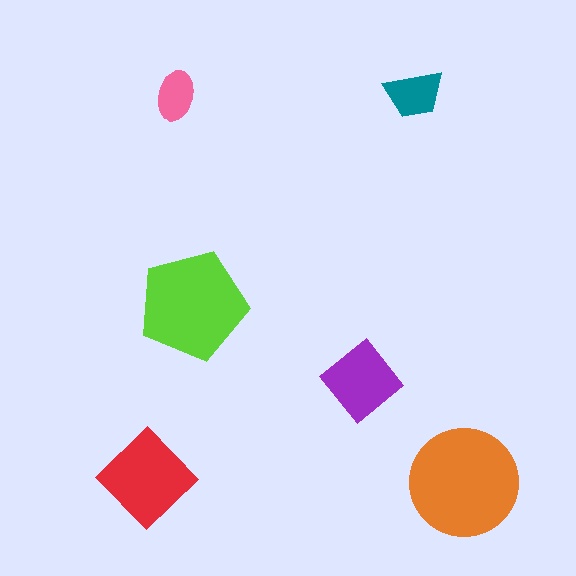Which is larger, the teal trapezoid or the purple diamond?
The purple diamond.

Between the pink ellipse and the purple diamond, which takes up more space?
The purple diamond.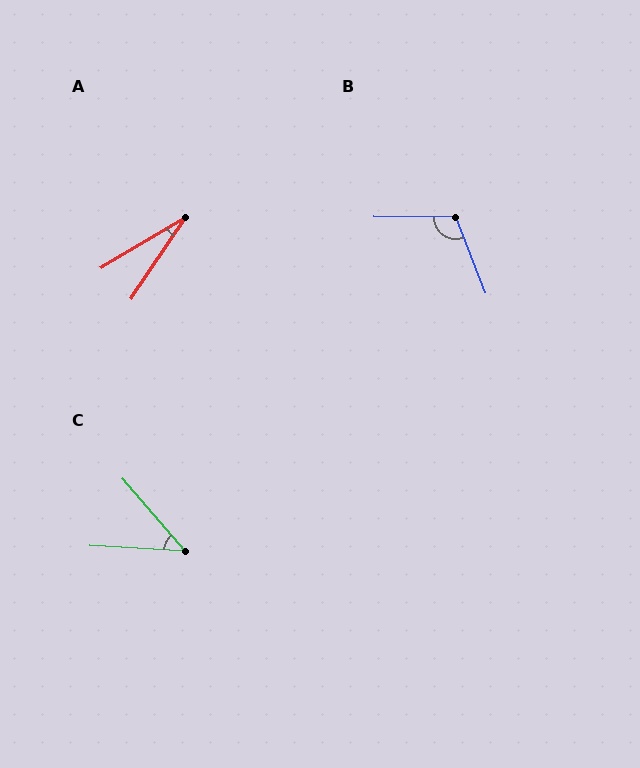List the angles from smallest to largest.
A (25°), C (46°), B (112°).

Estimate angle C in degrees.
Approximately 46 degrees.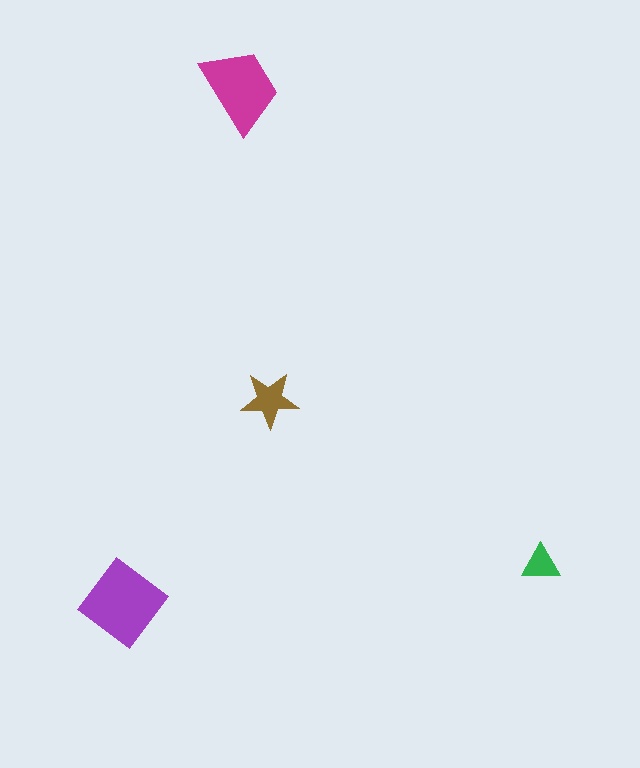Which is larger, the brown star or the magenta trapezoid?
The magenta trapezoid.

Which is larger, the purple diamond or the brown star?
The purple diamond.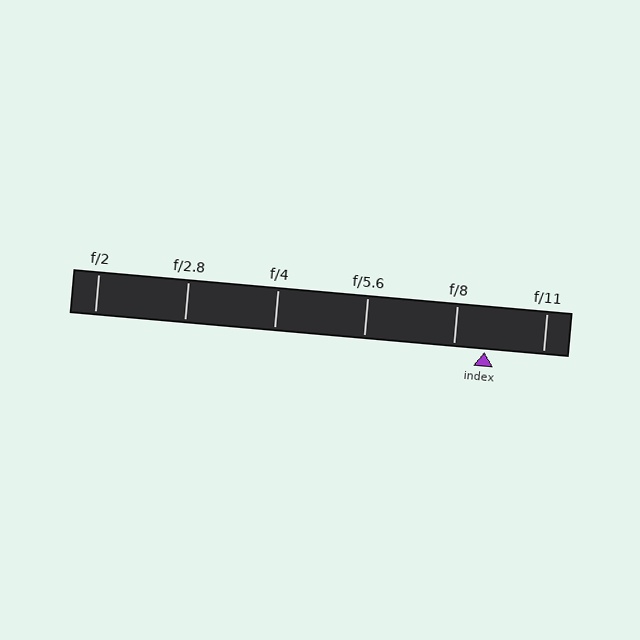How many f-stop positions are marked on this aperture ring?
There are 6 f-stop positions marked.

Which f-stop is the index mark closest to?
The index mark is closest to f/8.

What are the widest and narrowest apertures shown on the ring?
The widest aperture shown is f/2 and the narrowest is f/11.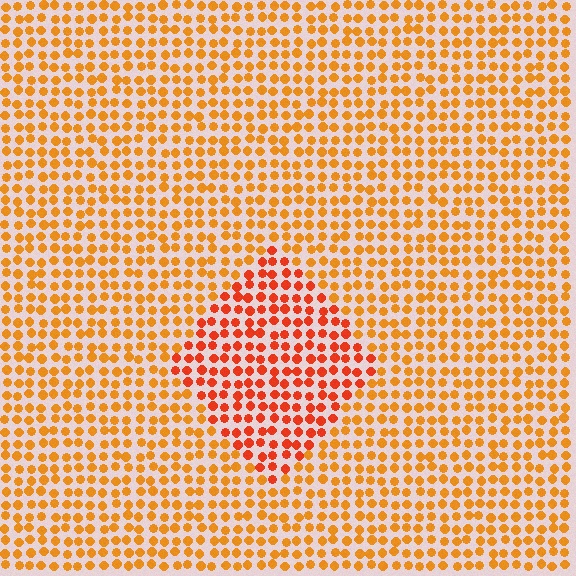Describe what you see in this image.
The image is filled with small orange elements in a uniform arrangement. A diamond-shaped region is visible where the elements are tinted to a slightly different hue, forming a subtle color boundary.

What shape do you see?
I see a diamond.